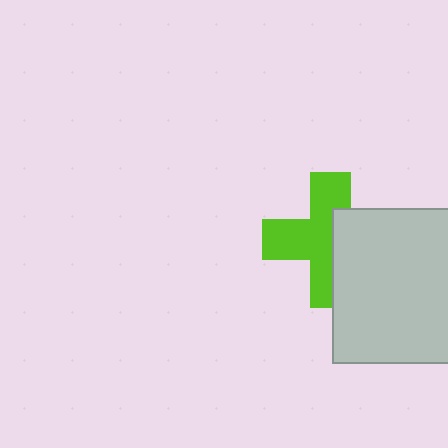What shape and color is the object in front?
The object in front is a light gray square.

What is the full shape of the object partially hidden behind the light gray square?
The partially hidden object is a lime cross.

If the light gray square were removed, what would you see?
You would see the complete lime cross.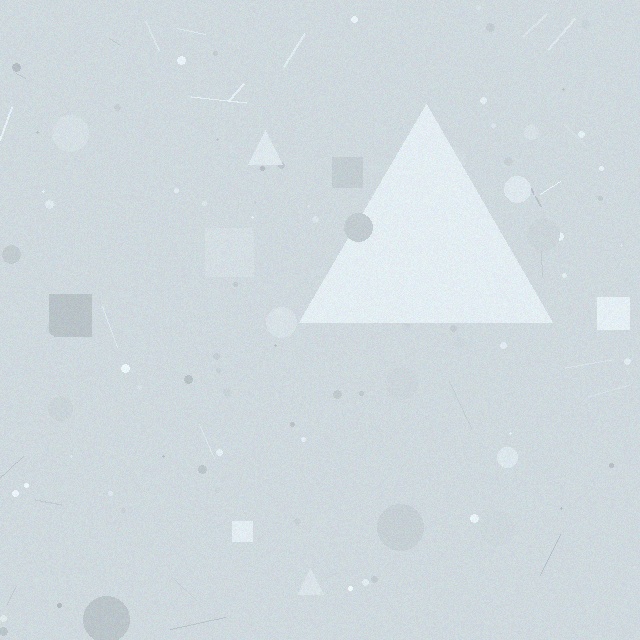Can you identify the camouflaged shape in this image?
The camouflaged shape is a triangle.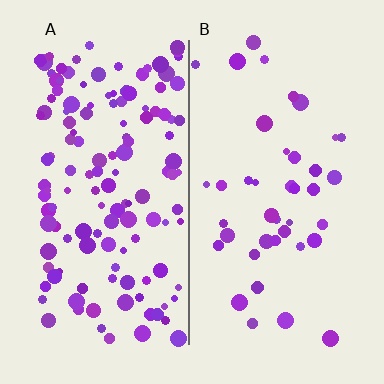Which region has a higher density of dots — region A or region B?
A (the left).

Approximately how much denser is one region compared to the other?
Approximately 3.3× — region A over region B.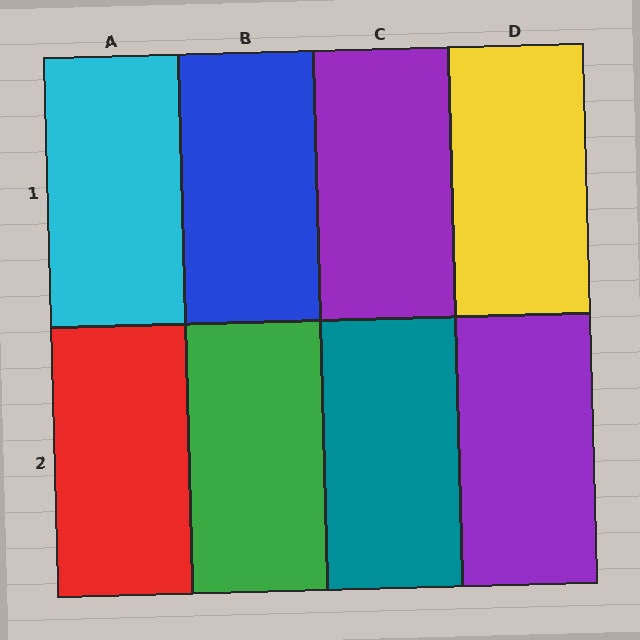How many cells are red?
1 cell is red.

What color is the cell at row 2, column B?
Green.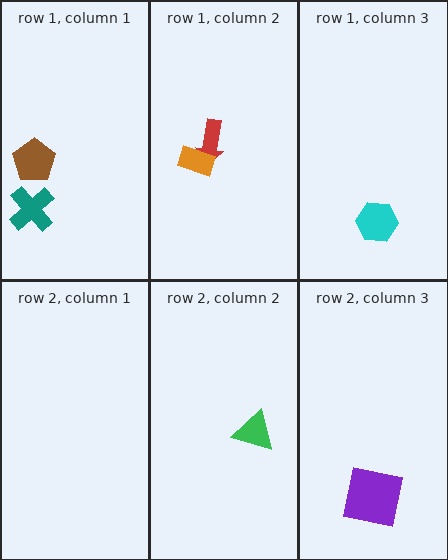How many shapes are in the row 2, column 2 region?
1.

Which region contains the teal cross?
The row 1, column 1 region.